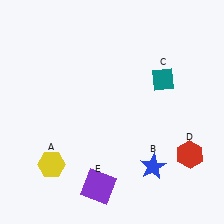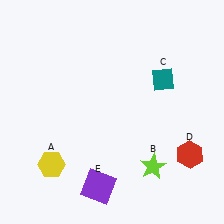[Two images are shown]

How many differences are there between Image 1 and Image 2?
There is 1 difference between the two images.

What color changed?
The star (B) changed from blue in Image 1 to lime in Image 2.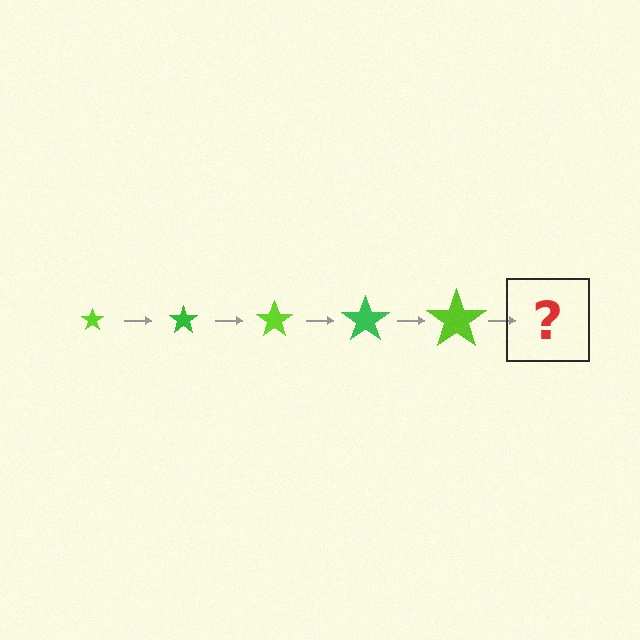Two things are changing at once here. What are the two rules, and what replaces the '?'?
The two rules are that the star grows larger each step and the color cycles through lime and green. The '?' should be a green star, larger than the previous one.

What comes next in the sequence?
The next element should be a green star, larger than the previous one.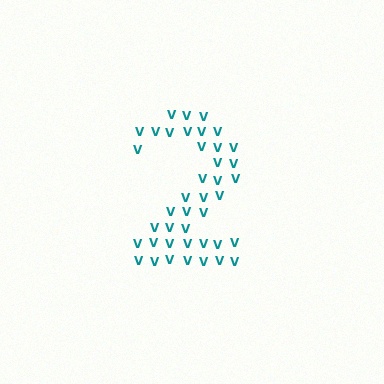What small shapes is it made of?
It is made of small letter V's.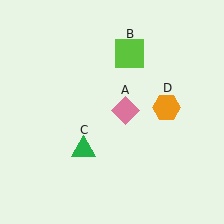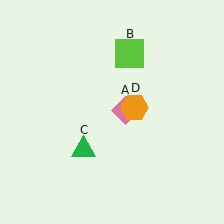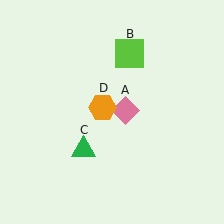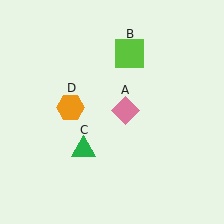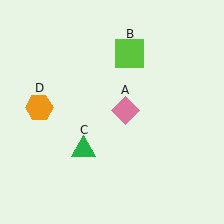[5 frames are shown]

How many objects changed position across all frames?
1 object changed position: orange hexagon (object D).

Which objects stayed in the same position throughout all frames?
Pink diamond (object A) and lime square (object B) and green triangle (object C) remained stationary.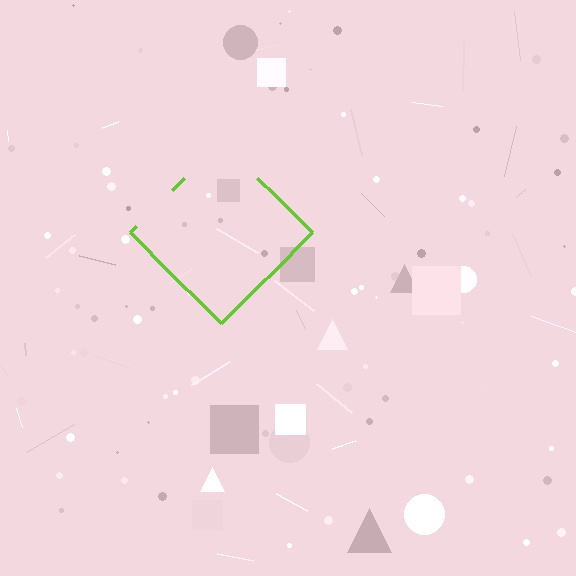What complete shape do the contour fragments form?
The contour fragments form a diamond.